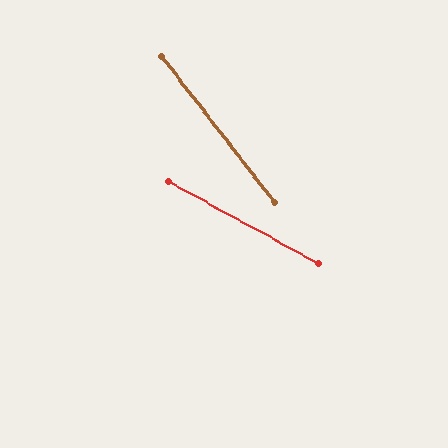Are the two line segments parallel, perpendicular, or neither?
Neither parallel nor perpendicular — they differ by about 24°.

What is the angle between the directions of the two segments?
Approximately 24 degrees.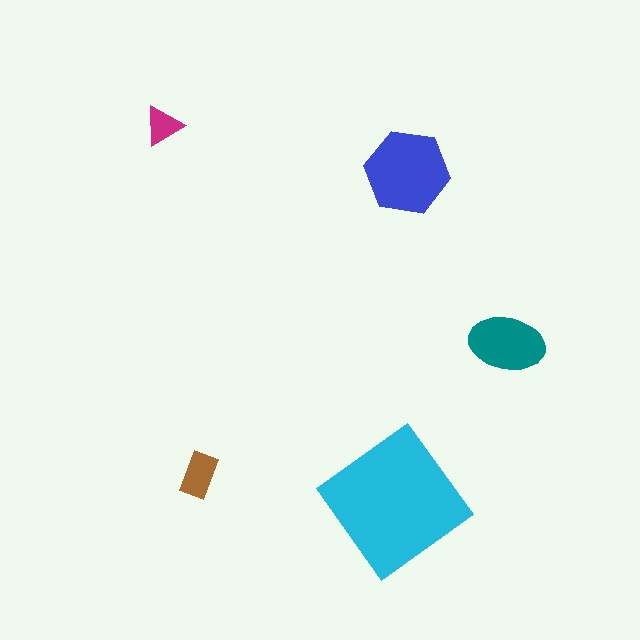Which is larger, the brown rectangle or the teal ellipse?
The teal ellipse.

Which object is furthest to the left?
The magenta triangle is leftmost.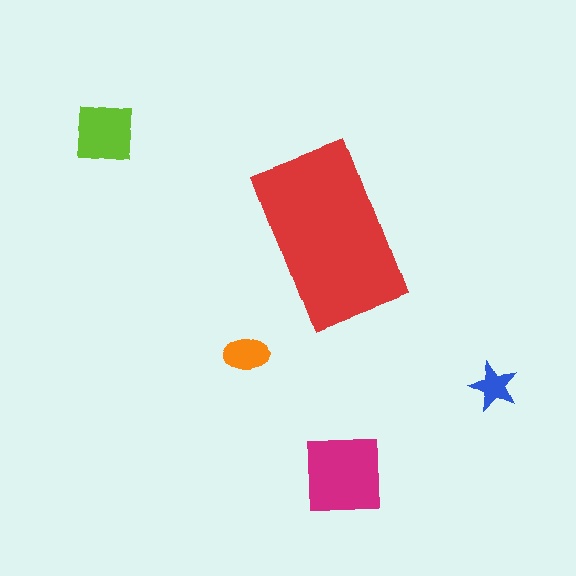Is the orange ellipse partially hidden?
No, the orange ellipse is fully visible.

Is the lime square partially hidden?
No, the lime square is fully visible.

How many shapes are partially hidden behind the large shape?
0 shapes are partially hidden.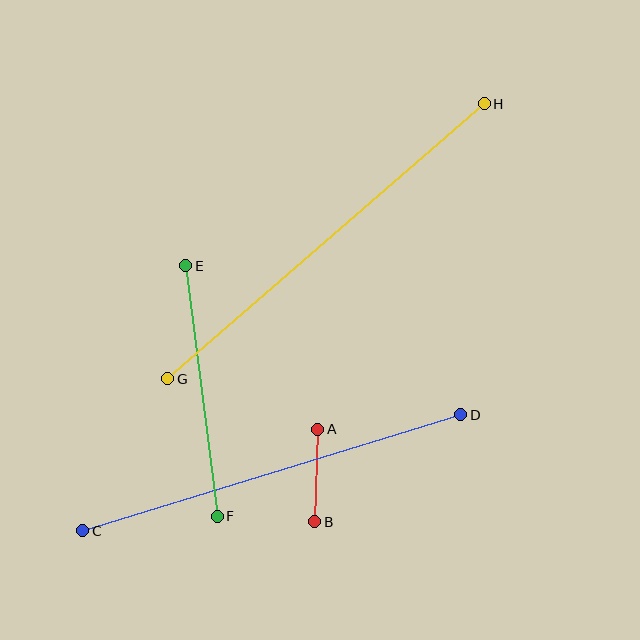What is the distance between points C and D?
The distance is approximately 395 pixels.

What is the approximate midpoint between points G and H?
The midpoint is at approximately (326, 241) pixels.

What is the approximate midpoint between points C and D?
The midpoint is at approximately (272, 473) pixels.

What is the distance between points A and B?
The distance is approximately 93 pixels.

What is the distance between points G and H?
The distance is approximately 419 pixels.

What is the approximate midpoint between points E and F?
The midpoint is at approximately (202, 391) pixels.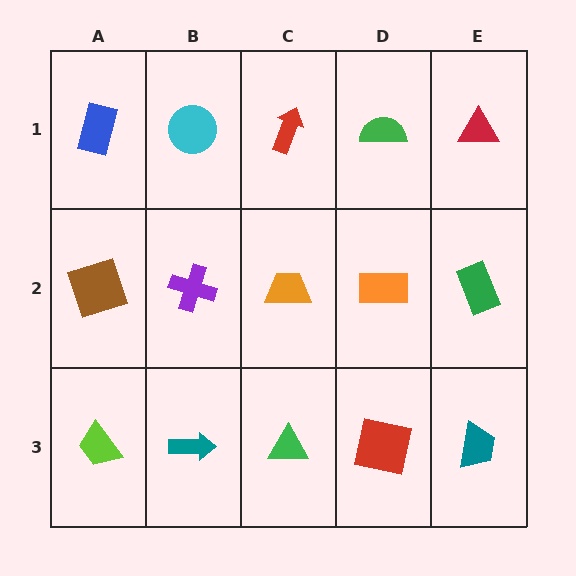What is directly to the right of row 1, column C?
A green semicircle.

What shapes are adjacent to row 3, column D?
An orange rectangle (row 2, column D), a green triangle (row 3, column C), a teal trapezoid (row 3, column E).